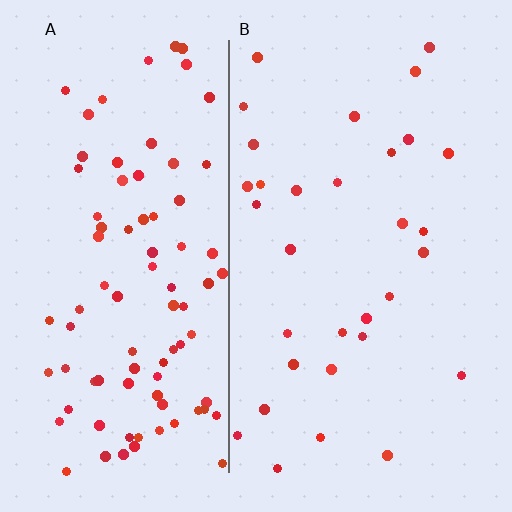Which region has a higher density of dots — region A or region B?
A (the left).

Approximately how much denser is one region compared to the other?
Approximately 2.8× — region A over region B.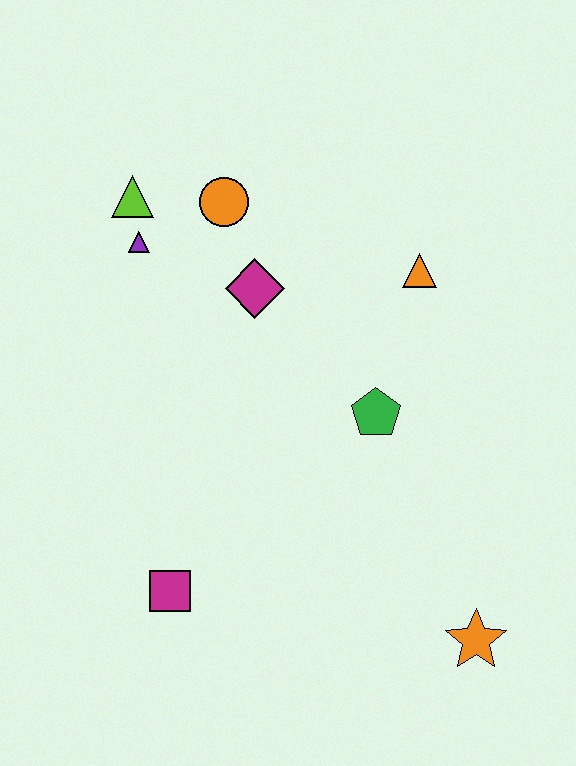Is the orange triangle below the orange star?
No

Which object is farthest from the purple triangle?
The orange star is farthest from the purple triangle.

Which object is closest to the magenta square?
The green pentagon is closest to the magenta square.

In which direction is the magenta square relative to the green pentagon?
The magenta square is to the left of the green pentagon.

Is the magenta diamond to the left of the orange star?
Yes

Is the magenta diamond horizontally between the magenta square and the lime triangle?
No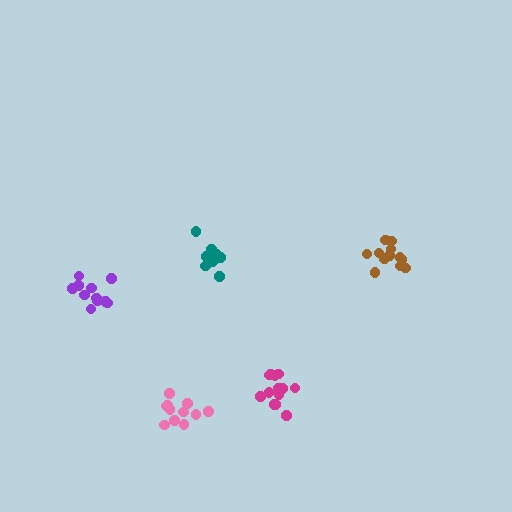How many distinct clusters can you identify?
There are 5 distinct clusters.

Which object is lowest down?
The pink cluster is bottommost.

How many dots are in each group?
Group 1: 11 dots, Group 2: 12 dots, Group 3: 11 dots, Group 4: 9 dots, Group 5: 13 dots (56 total).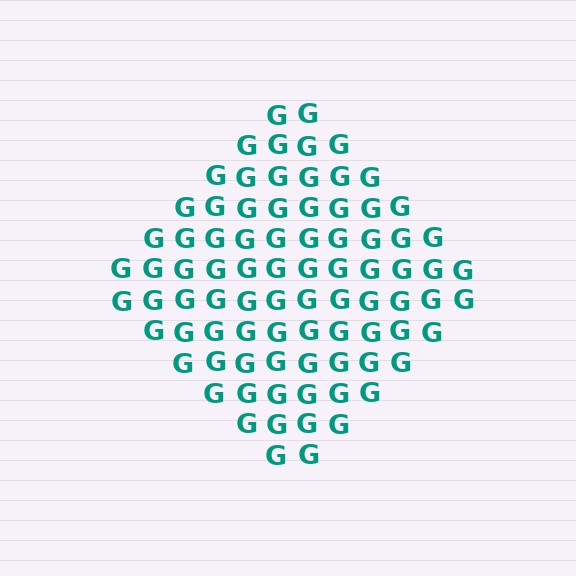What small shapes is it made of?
It is made of small letter G's.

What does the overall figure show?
The overall figure shows a diamond.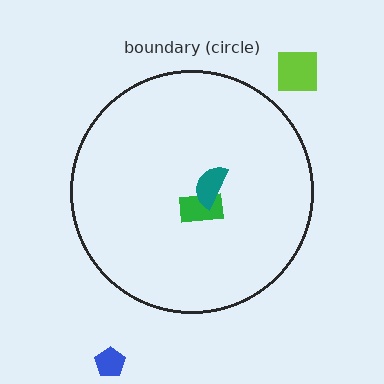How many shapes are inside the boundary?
2 inside, 2 outside.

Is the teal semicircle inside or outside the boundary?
Inside.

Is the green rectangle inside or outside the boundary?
Inside.